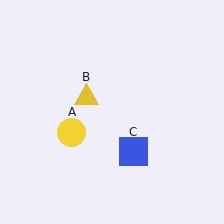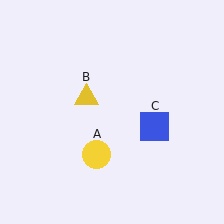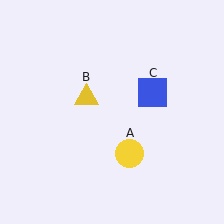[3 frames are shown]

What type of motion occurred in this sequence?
The yellow circle (object A), blue square (object C) rotated counterclockwise around the center of the scene.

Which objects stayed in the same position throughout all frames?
Yellow triangle (object B) remained stationary.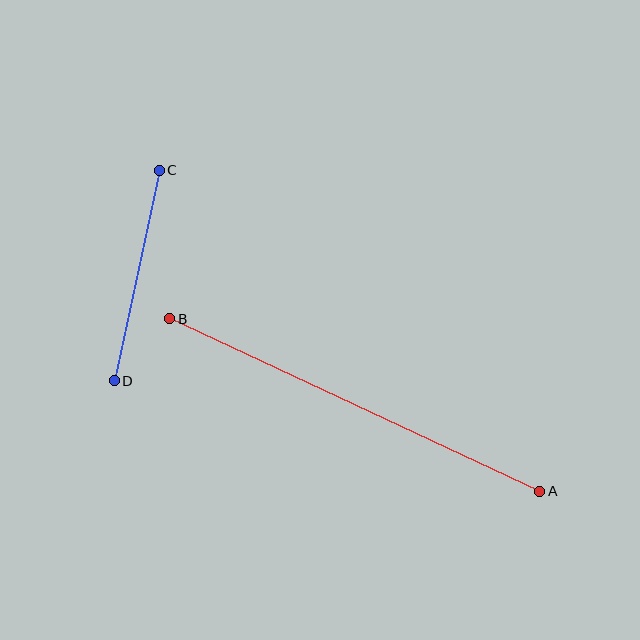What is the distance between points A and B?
The distance is approximately 408 pixels.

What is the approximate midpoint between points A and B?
The midpoint is at approximately (355, 405) pixels.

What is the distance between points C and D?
The distance is approximately 215 pixels.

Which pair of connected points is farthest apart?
Points A and B are farthest apart.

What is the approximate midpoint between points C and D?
The midpoint is at approximately (137, 275) pixels.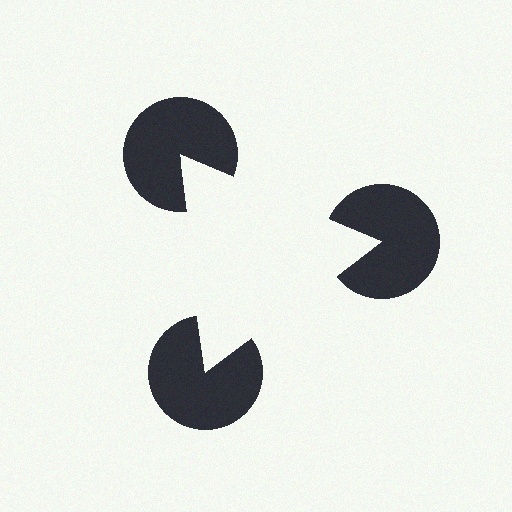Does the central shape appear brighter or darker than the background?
It typically appears slightly brighter than the background, even though no actual brightness change is drawn.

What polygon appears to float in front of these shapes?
An illusory triangle — its edges are inferred from the aligned wedge cuts in the pac-man discs, not physically drawn.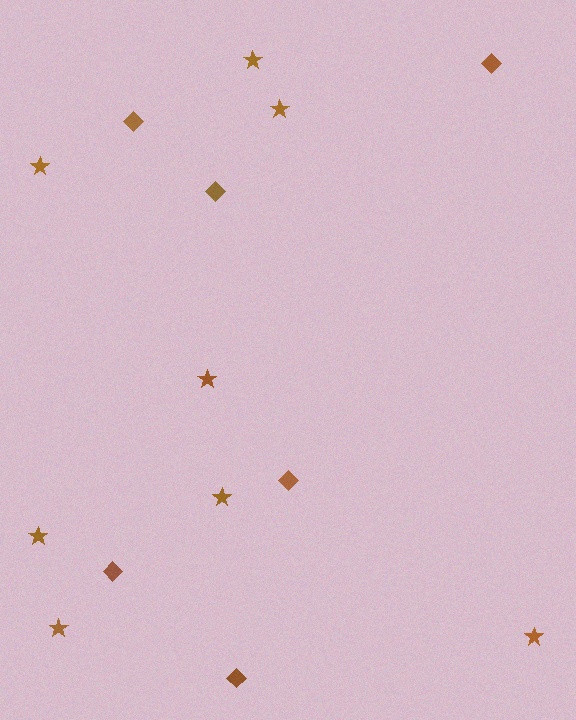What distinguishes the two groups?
There are 2 groups: one group of diamonds (6) and one group of stars (8).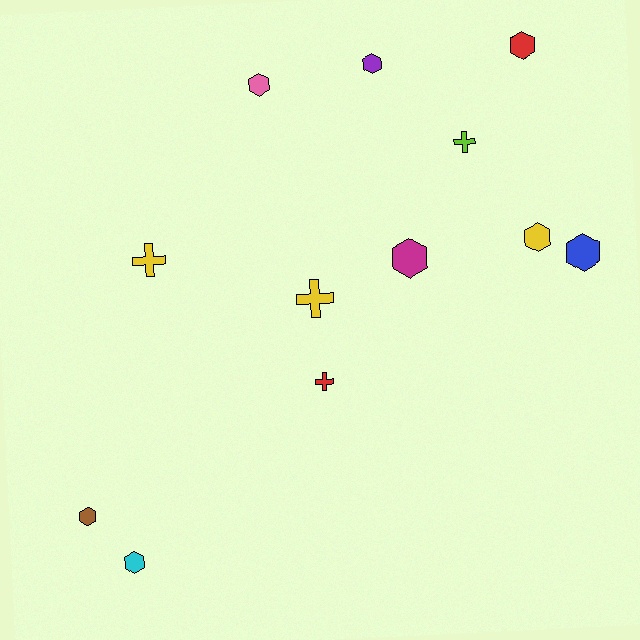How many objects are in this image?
There are 12 objects.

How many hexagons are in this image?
There are 8 hexagons.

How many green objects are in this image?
There are no green objects.